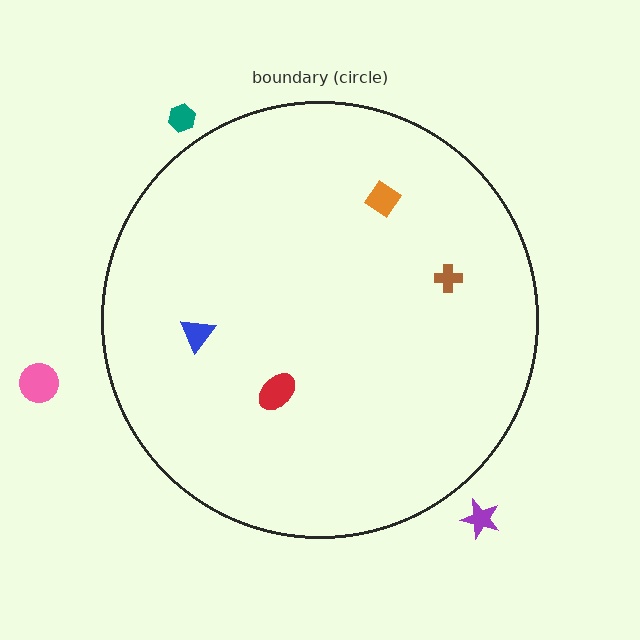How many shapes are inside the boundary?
4 inside, 3 outside.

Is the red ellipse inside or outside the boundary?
Inside.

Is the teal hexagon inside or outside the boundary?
Outside.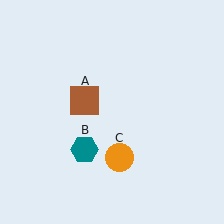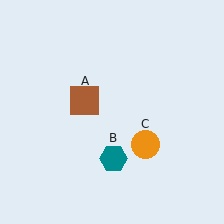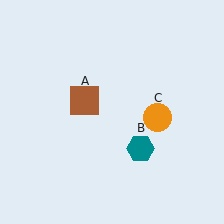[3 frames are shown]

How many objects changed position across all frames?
2 objects changed position: teal hexagon (object B), orange circle (object C).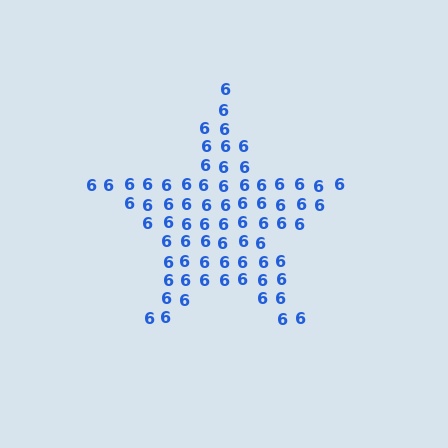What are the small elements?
The small elements are digit 6's.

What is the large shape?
The large shape is a star.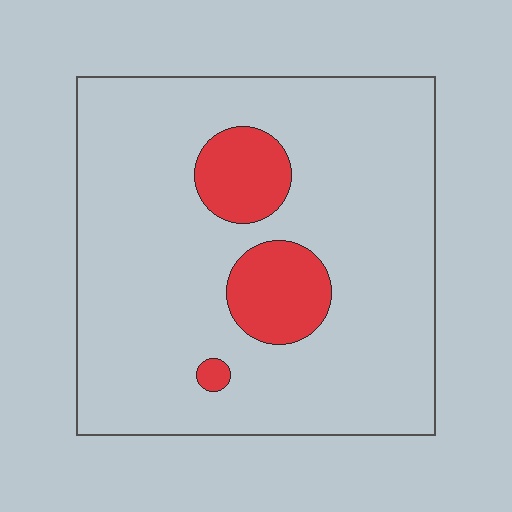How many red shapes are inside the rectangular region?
3.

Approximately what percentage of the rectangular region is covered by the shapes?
Approximately 15%.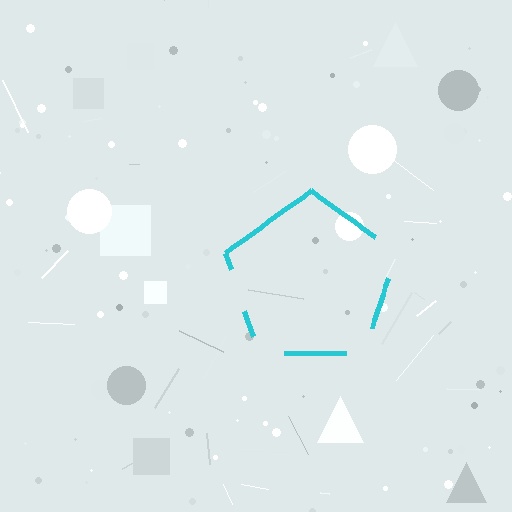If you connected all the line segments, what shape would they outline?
They would outline a pentagon.